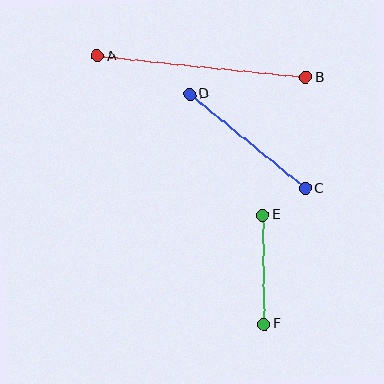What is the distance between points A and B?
The distance is approximately 209 pixels.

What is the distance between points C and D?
The distance is approximately 149 pixels.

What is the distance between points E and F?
The distance is approximately 109 pixels.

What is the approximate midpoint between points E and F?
The midpoint is at approximately (263, 270) pixels.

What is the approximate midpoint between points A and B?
The midpoint is at approximately (201, 67) pixels.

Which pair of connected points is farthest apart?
Points A and B are farthest apart.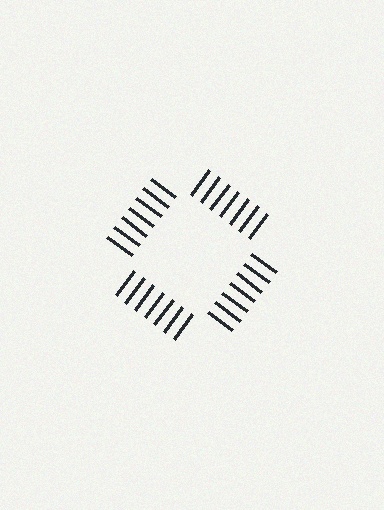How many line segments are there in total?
28 — 7 along each of the 4 edges.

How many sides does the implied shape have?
4 sides — the line-ends trace a square.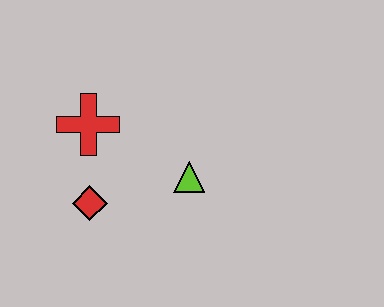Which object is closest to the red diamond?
The red cross is closest to the red diamond.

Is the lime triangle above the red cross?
No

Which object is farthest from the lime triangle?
The red cross is farthest from the lime triangle.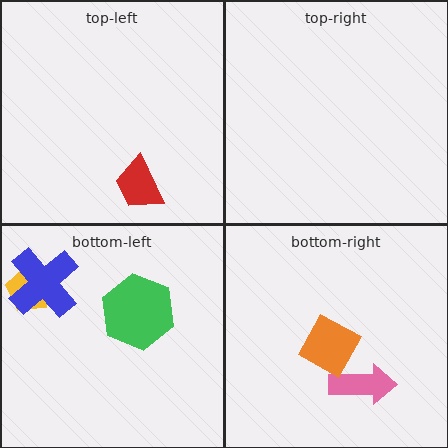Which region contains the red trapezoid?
The top-left region.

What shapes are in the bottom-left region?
The yellow pentagon, the green hexagon, the blue cross.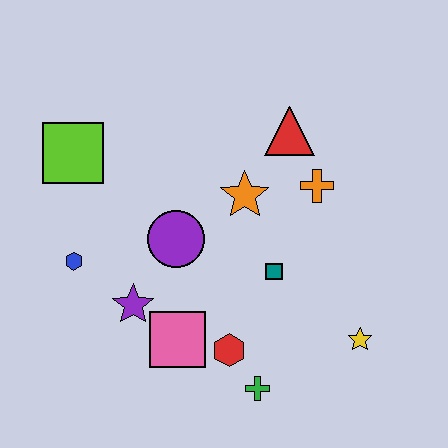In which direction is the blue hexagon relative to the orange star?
The blue hexagon is to the left of the orange star.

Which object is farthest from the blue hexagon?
The yellow star is farthest from the blue hexagon.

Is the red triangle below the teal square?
No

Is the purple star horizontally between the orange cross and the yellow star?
No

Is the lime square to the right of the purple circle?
No